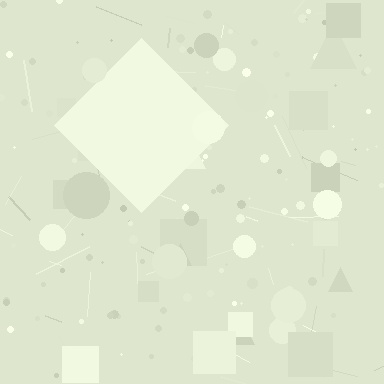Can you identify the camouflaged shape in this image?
The camouflaged shape is a diamond.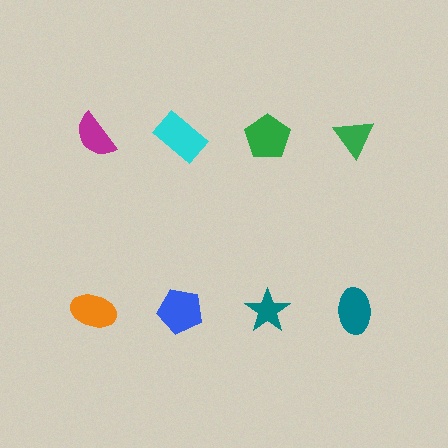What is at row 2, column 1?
An orange ellipse.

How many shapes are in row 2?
4 shapes.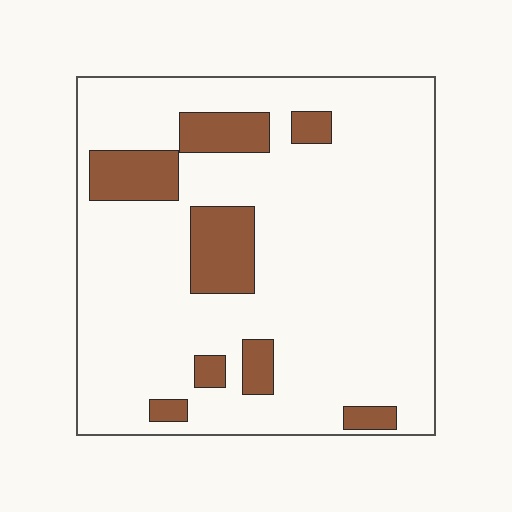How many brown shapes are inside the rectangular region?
8.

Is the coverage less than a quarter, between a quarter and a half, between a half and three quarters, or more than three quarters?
Less than a quarter.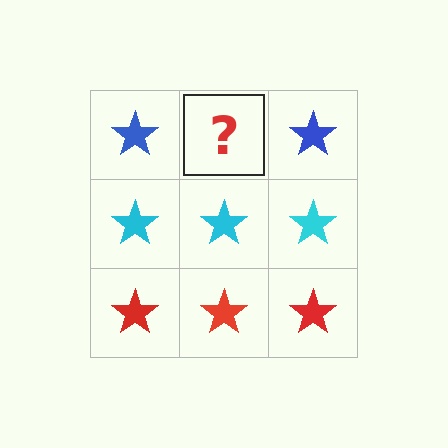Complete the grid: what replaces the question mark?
The question mark should be replaced with a blue star.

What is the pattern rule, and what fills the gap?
The rule is that each row has a consistent color. The gap should be filled with a blue star.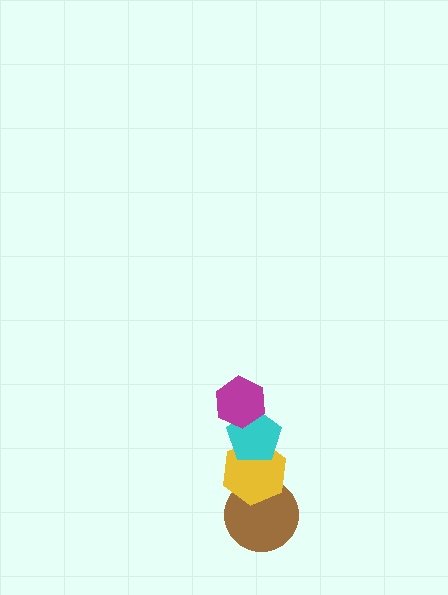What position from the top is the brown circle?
The brown circle is 4th from the top.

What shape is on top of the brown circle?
The yellow hexagon is on top of the brown circle.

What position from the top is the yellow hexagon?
The yellow hexagon is 3rd from the top.